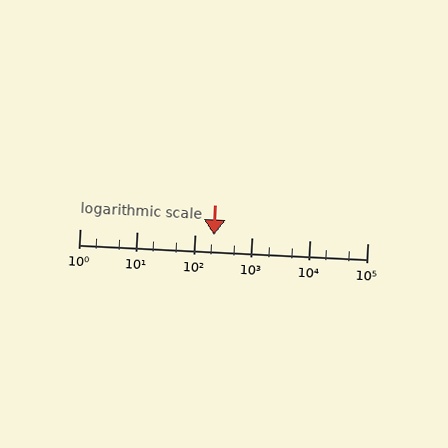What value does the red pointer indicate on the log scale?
The pointer indicates approximately 220.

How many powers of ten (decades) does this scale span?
The scale spans 5 decades, from 1 to 100000.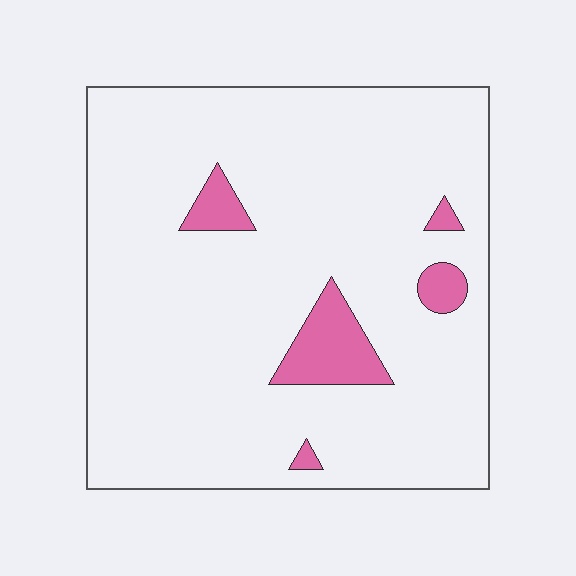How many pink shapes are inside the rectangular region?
5.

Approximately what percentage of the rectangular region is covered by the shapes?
Approximately 10%.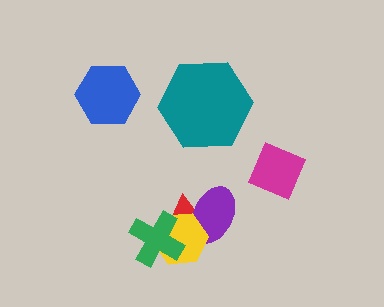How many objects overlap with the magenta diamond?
0 objects overlap with the magenta diamond.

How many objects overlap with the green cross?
2 objects overlap with the green cross.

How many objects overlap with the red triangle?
3 objects overlap with the red triangle.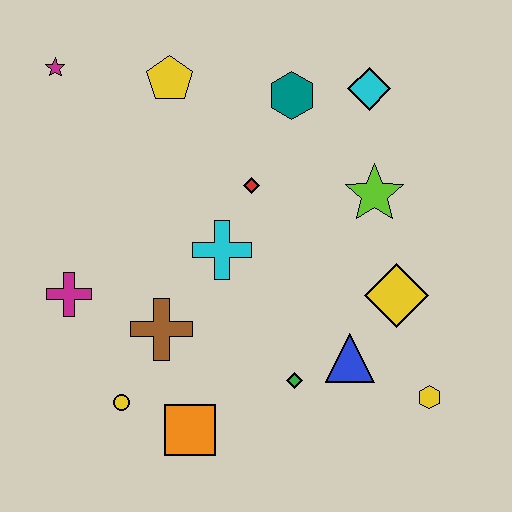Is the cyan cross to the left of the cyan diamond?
Yes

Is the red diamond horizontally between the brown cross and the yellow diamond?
Yes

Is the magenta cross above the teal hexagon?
No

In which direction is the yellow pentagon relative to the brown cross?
The yellow pentagon is above the brown cross.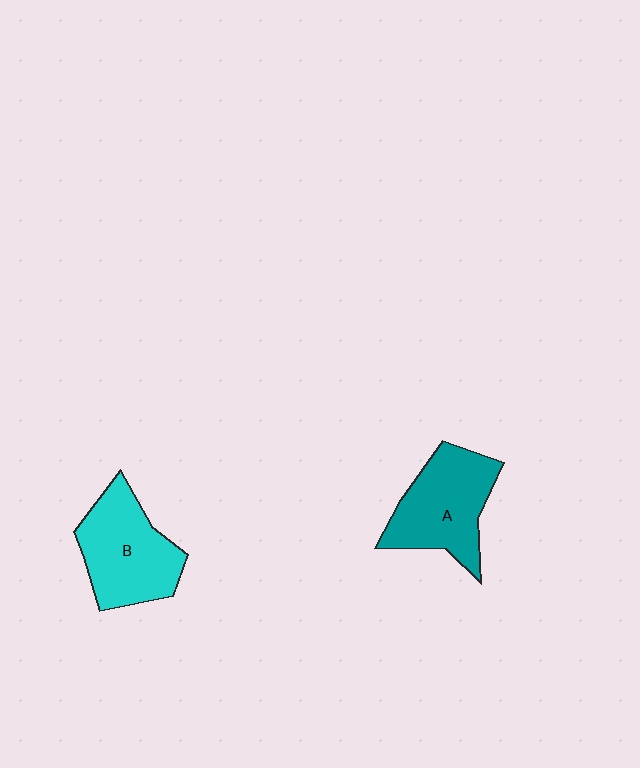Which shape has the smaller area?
Shape A (teal).